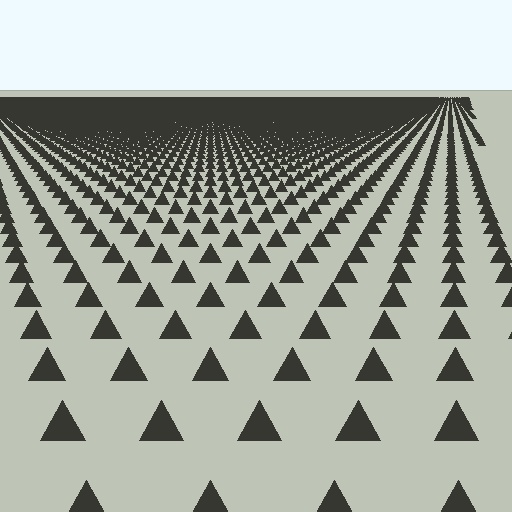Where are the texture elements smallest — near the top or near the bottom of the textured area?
Near the top.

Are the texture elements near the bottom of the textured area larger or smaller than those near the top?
Larger. Near the bottom, elements are closer to the viewer and appear at a bigger on-screen size.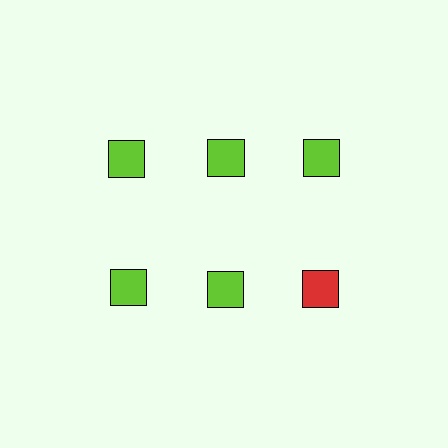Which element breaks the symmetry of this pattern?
The red square in the second row, center column breaks the symmetry. All other shapes are lime squares.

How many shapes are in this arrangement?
There are 6 shapes arranged in a grid pattern.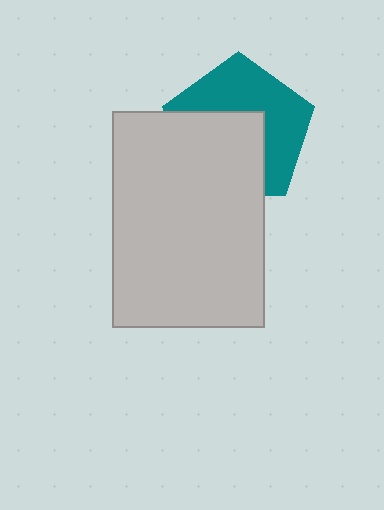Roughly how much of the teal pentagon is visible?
About half of it is visible (roughly 51%).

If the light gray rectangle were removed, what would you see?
You would see the complete teal pentagon.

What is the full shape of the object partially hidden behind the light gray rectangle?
The partially hidden object is a teal pentagon.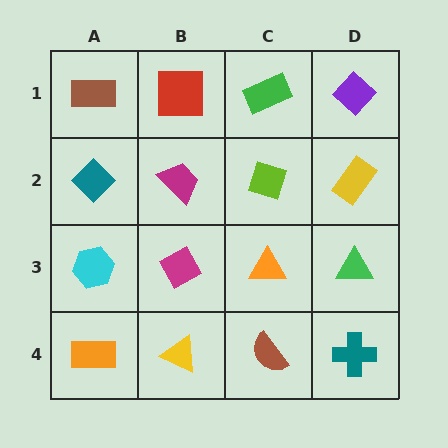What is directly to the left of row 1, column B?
A brown rectangle.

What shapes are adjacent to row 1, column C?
A lime diamond (row 2, column C), a red square (row 1, column B), a purple diamond (row 1, column D).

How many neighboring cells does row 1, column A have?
2.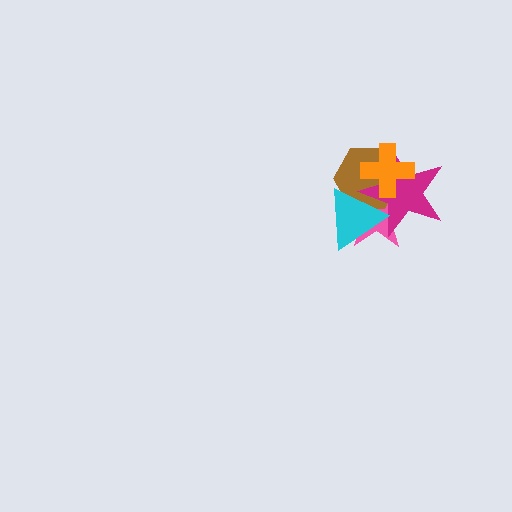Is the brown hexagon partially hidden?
Yes, it is partially covered by another shape.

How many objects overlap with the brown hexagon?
4 objects overlap with the brown hexagon.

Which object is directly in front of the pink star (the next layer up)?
The brown hexagon is directly in front of the pink star.